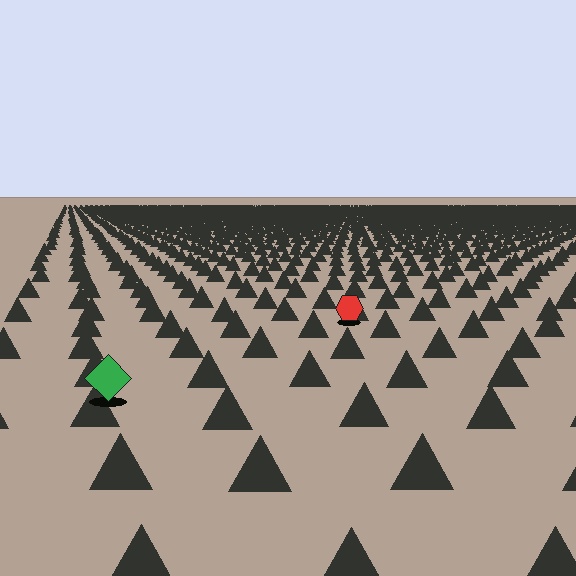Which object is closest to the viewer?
The green diamond is closest. The texture marks near it are larger and more spread out.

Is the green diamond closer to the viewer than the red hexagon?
Yes. The green diamond is closer — you can tell from the texture gradient: the ground texture is coarser near it.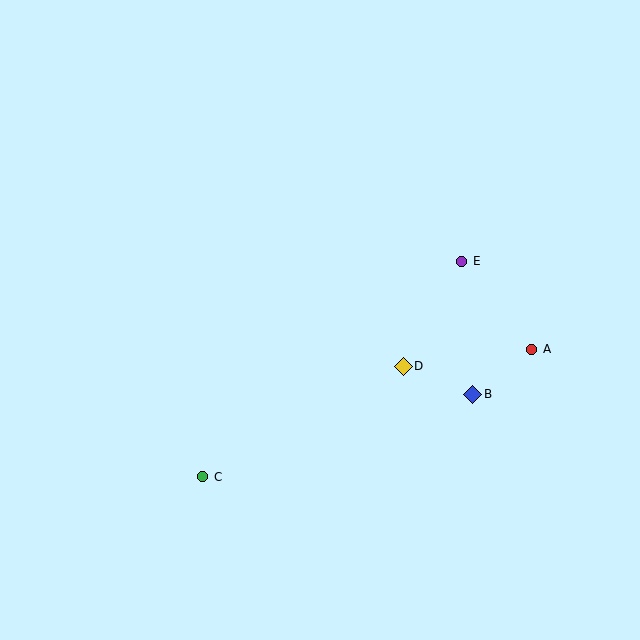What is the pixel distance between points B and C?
The distance between B and C is 282 pixels.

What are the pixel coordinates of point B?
Point B is at (473, 394).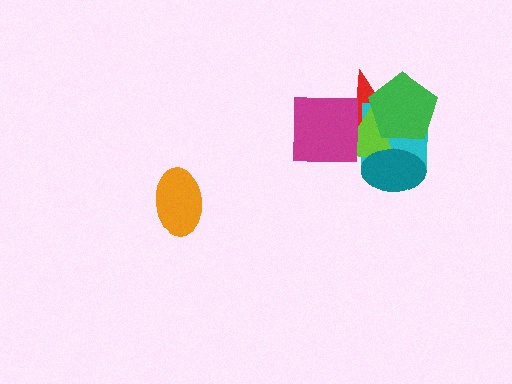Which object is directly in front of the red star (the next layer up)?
The cyan square is directly in front of the red star.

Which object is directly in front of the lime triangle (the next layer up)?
The green pentagon is directly in front of the lime triangle.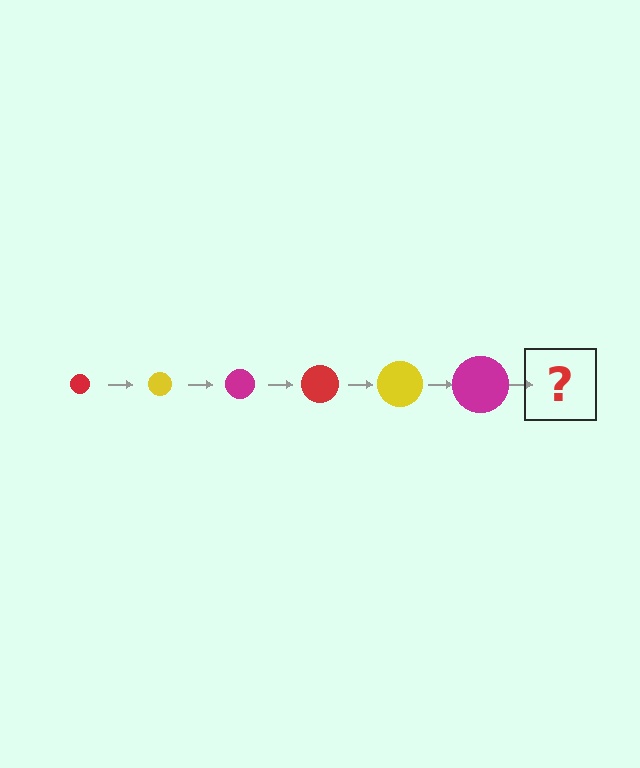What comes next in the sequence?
The next element should be a red circle, larger than the previous one.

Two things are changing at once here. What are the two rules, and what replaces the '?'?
The two rules are that the circle grows larger each step and the color cycles through red, yellow, and magenta. The '?' should be a red circle, larger than the previous one.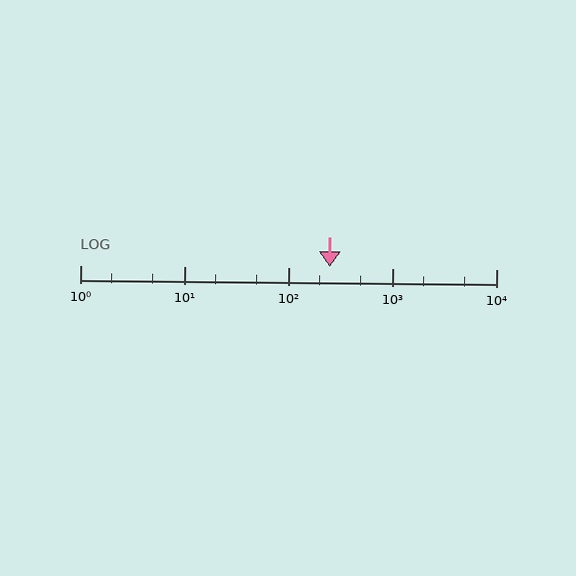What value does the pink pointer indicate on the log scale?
The pointer indicates approximately 250.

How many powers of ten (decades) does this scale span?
The scale spans 4 decades, from 1 to 10000.